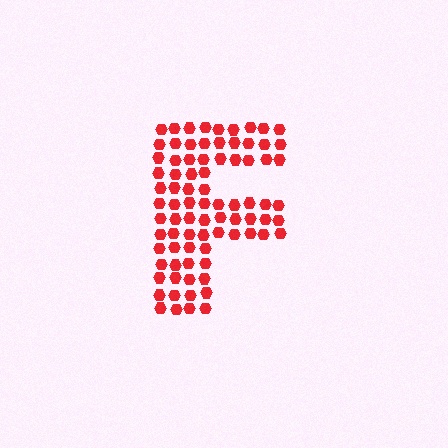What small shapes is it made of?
It is made of small hexagons.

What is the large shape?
The large shape is the letter F.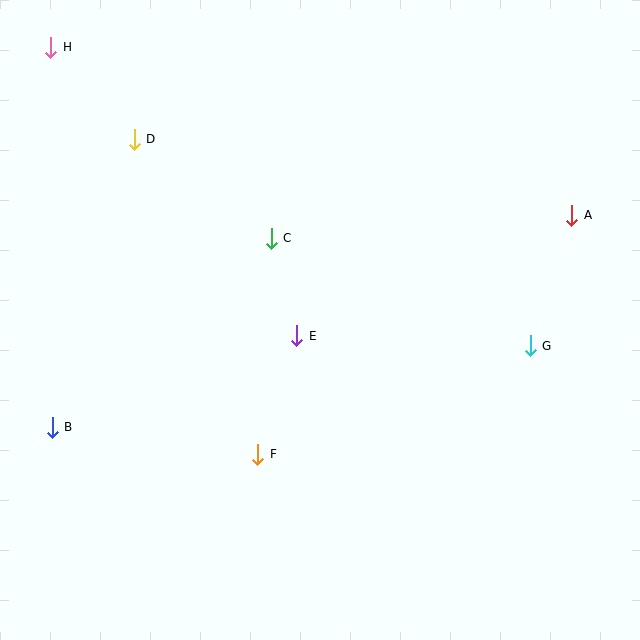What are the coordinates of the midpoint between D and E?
The midpoint between D and E is at (215, 238).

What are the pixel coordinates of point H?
Point H is at (51, 47).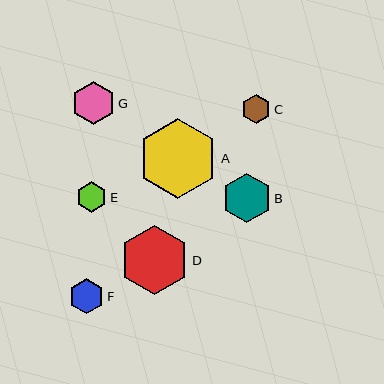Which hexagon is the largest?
Hexagon A is the largest with a size of approximately 80 pixels.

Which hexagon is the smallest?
Hexagon C is the smallest with a size of approximately 30 pixels.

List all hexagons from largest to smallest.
From largest to smallest: A, D, B, G, F, E, C.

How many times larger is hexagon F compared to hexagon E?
Hexagon F is approximately 1.1 times the size of hexagon E.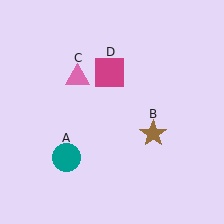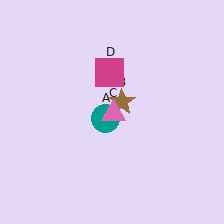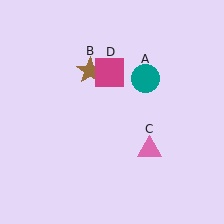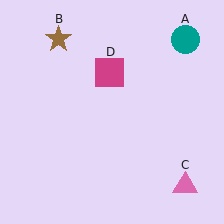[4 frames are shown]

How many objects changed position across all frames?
3 objects changed position: teal circle (object A), brown star (object B), pink triangle (object C).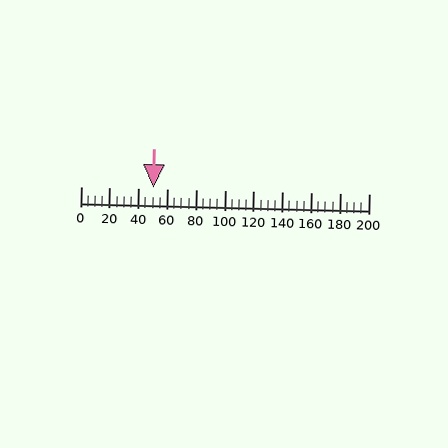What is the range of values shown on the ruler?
The ruler shows values from 0 to 200.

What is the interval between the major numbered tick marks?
The major tick marks are spaced 20 units apart.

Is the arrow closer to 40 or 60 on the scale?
The arrow is closer to 60.